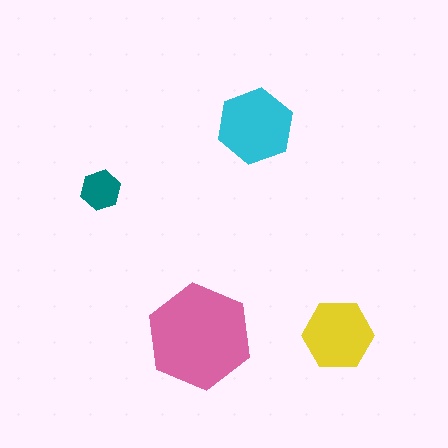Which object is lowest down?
The pink hexagon is bottommost.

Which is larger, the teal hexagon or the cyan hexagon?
The cyan one.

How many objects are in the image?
There are 4 objects in the image.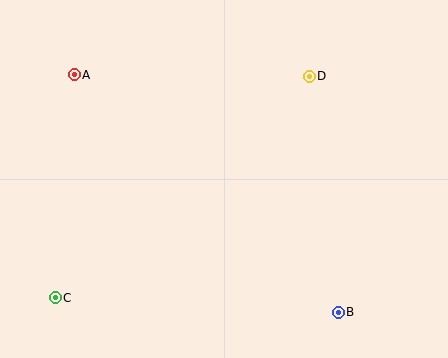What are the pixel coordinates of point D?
Point D is at (309, 76).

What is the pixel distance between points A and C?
The distance between A and C is 224 pixels.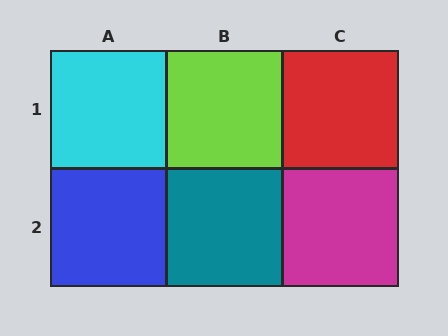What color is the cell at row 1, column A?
Cyan.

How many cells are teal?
1 cell is teal.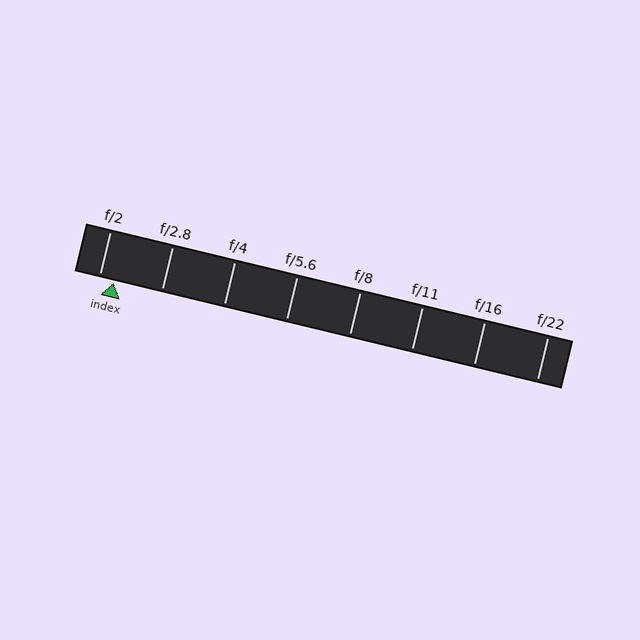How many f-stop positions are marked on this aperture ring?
There are 8 f-stop positions marked.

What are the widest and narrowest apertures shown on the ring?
The widest aperture shown is f/2 and the narrowest is f/22.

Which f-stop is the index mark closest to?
The index mark is closest to f/2.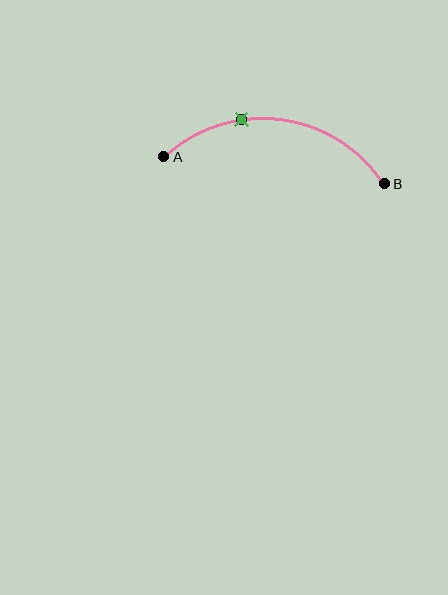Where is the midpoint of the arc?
The arc midpoint is the point on the curve farthest from the straight line joining A and B. It sits above that line.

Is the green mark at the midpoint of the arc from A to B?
No. The green mark lies on the arc but is closer to endpoint A. The arc midpoint would be at the point on the curve equidistant along the arc from both A and B.